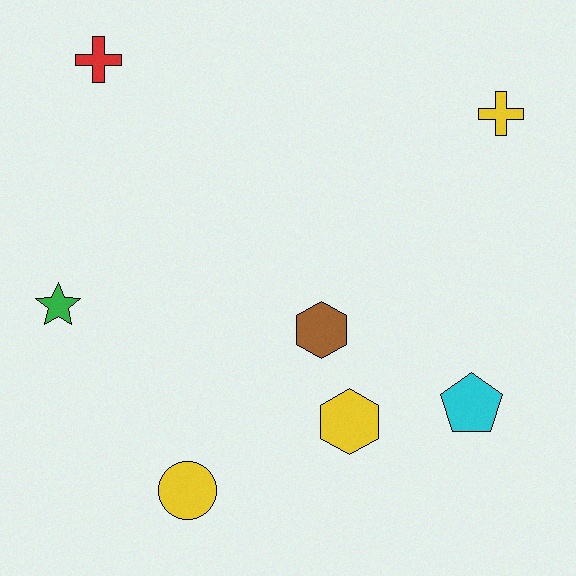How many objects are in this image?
There are 7 objects.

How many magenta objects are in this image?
There are no magenta objects.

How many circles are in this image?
There is 1 circle.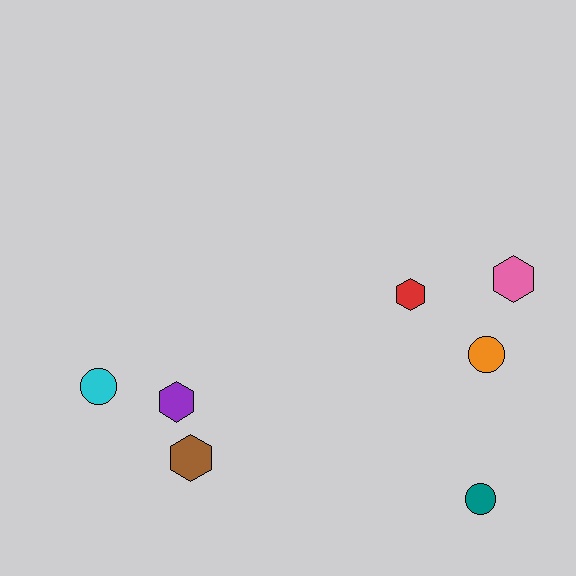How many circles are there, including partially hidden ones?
There are 3 circles.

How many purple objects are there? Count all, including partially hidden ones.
There is 1 purple object.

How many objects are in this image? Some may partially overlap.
There are 7 objects.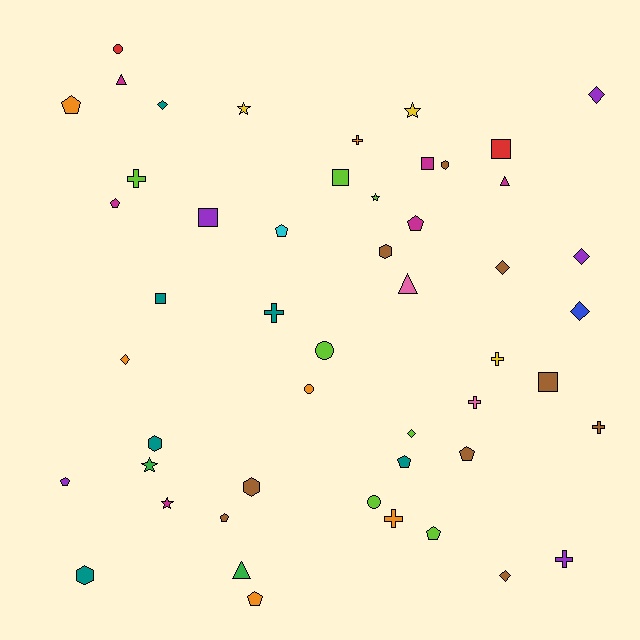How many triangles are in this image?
There are 4 triangles.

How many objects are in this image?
There are 50 objects.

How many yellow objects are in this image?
There are 3 yellow objects.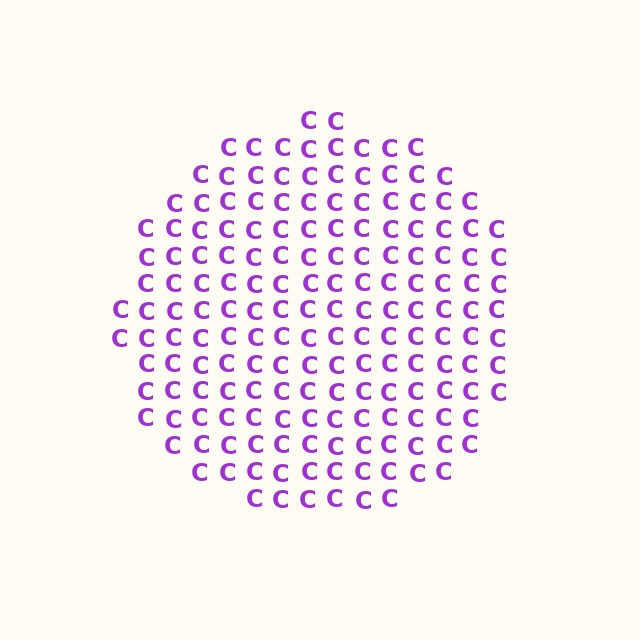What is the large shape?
The large shape is a circle.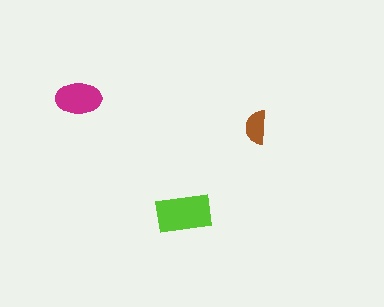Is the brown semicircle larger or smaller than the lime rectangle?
Smaller.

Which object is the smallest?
The brown semicircle.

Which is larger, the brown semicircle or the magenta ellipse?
The magenta ellipse.